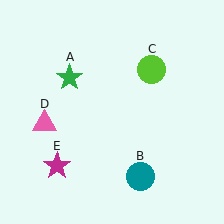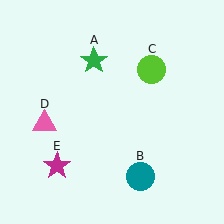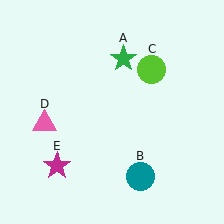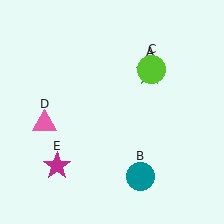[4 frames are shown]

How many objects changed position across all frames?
1 object changed position: green star (object A).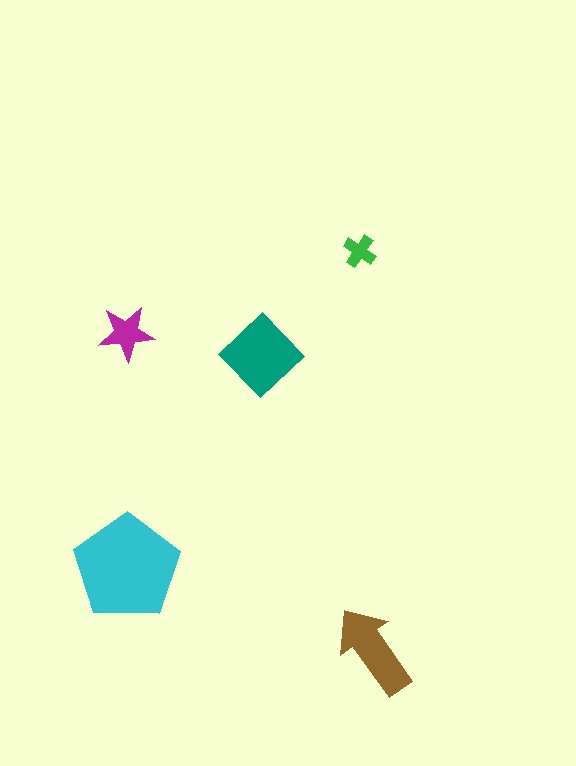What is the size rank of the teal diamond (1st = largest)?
2nd.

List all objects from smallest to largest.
The green cross, the magenta star, the brown arrow, the teal diamond, the cyan pentagon.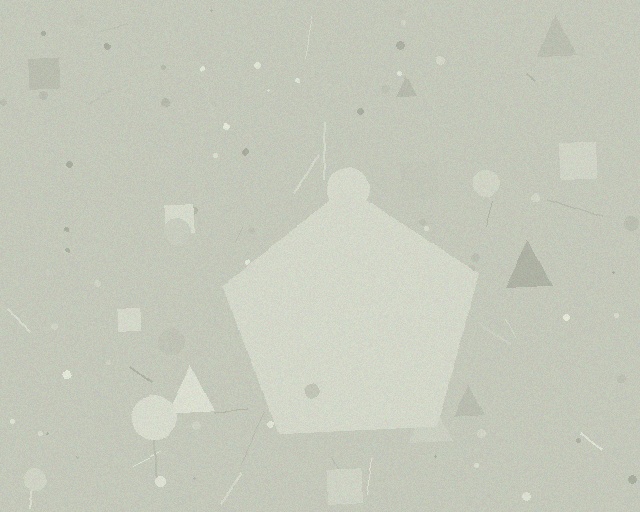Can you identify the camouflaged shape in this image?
The camouflaged shape is a pentagon.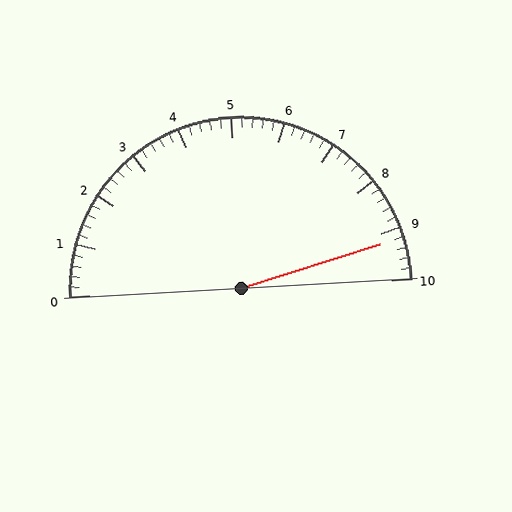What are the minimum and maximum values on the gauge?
The gauge ranges from 0 to 10.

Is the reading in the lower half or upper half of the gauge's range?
The reading is in the upper half of the range (0 to 10).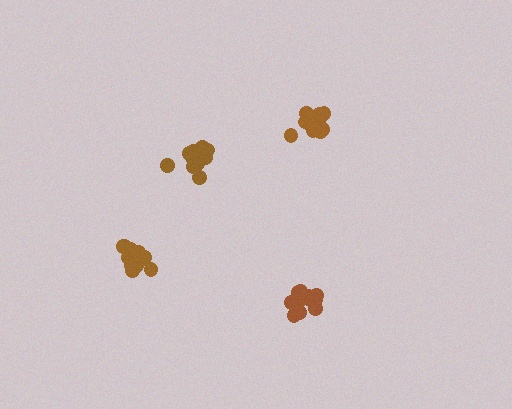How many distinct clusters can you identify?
There are 4 distinct clusters.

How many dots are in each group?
Group 1: 15 dots, Group 2: 14 dots, Group 3: 15 dots, Group 4: 14 dots (58 total).